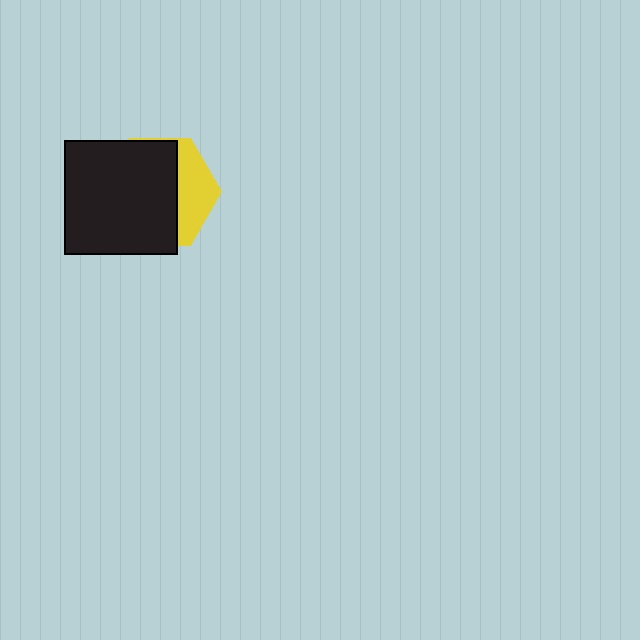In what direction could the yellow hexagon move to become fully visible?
The yellow hexagon could move right. That would shift it out from behind the black rectangle entirely.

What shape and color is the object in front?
The object in front is a black rectangle.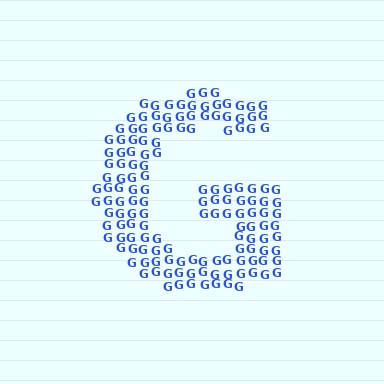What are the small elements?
The small elements are letter G's.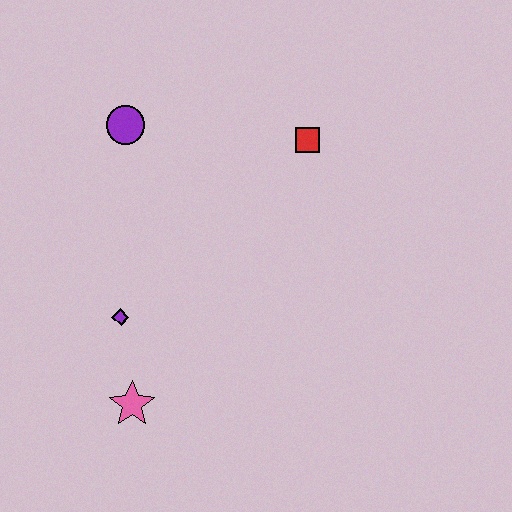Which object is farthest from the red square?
The pink star is farthest from the red square.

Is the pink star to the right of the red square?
No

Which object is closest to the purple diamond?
The pink star is closest to the purple diamond.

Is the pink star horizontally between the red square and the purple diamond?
Yes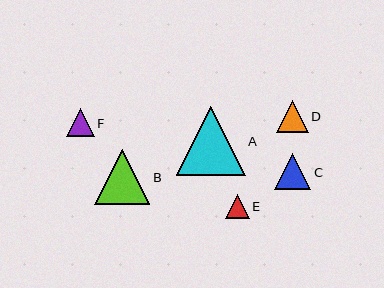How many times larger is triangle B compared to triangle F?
Triangle B is approximately 2.0 times the size of triangle F.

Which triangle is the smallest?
Triangle E is the smallest with a size of approximately 24 pixels.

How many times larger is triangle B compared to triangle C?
Triangle B is approximately 1.5 times the size of triangle C.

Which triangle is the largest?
Triangle A is the largest with a size of approximately 69 pixels.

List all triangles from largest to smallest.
From largest to smallest: A, B, C, D, F, E.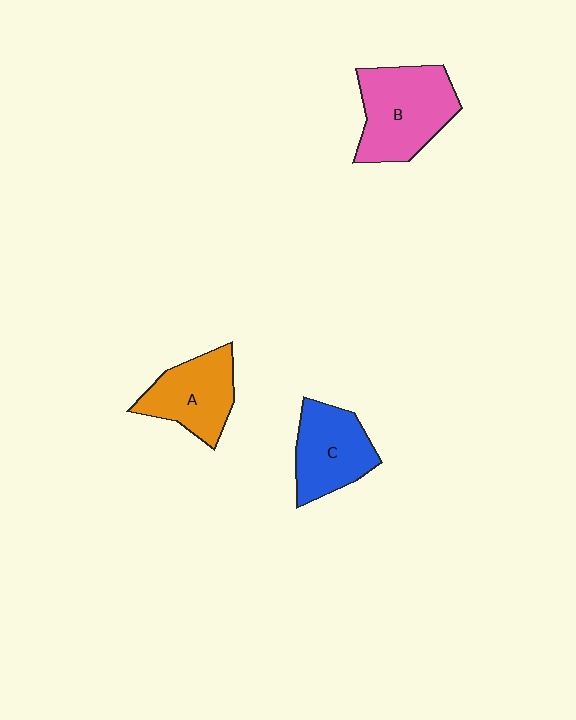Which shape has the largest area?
Shape B (pink).